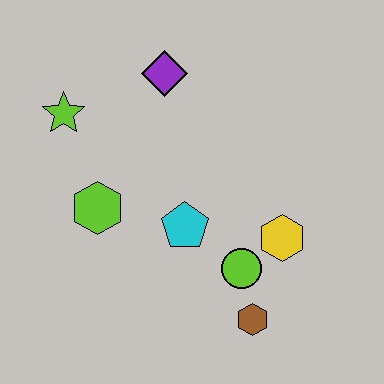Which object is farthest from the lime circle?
The lime star is farthest from the lime circle.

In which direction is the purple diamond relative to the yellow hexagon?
The purple diamond is above the yellow hexagon.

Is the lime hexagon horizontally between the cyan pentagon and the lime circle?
No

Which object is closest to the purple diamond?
The lime star is closest to the purple diamond.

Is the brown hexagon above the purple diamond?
No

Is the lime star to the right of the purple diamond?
No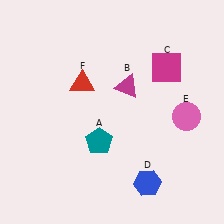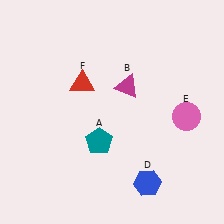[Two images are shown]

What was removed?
The magenta square (C) was removed in Image 2.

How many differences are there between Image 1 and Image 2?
There is 1 difference between the two images.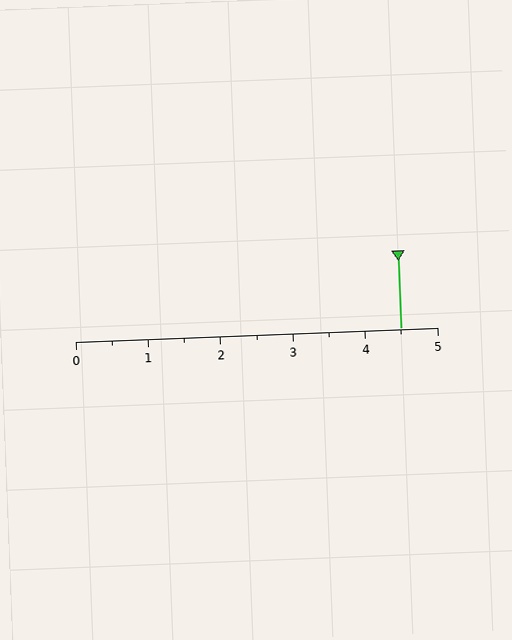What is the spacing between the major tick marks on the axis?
The major ticks are spaced 1 apart.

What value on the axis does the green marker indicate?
The marker indicates approximately 4.5.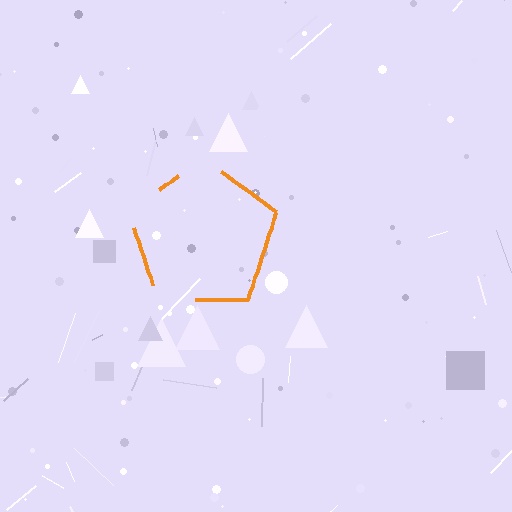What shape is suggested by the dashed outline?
The dashed outline suggests a pentagon.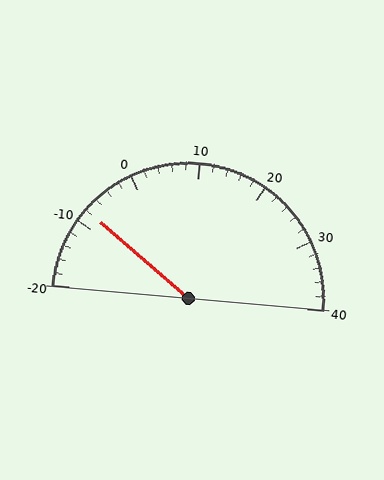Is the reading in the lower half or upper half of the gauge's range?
The reading is in the lower half of the range (-20 to 40).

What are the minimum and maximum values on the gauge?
The gauge ranges from -20 to 40.